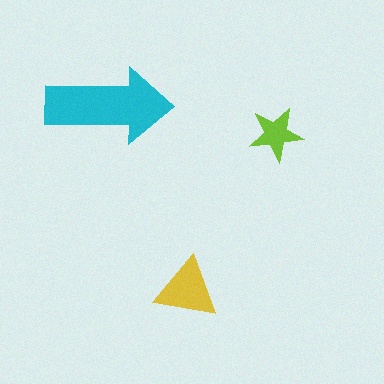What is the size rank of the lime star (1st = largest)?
3rd.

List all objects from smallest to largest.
The lime star, the yellow triangle, the cyan arrow.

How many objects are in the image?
There are 3 objects in the image.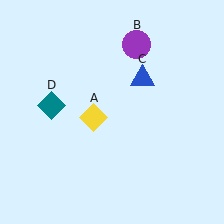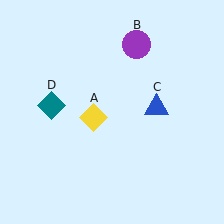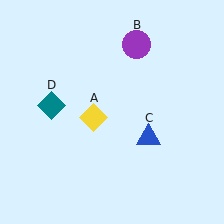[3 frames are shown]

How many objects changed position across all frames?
1 object changed position: blue triangle (object C).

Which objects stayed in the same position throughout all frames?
Yellow diamond (object A) and purple circle (object B) and teal diamond (object D) remained stationary.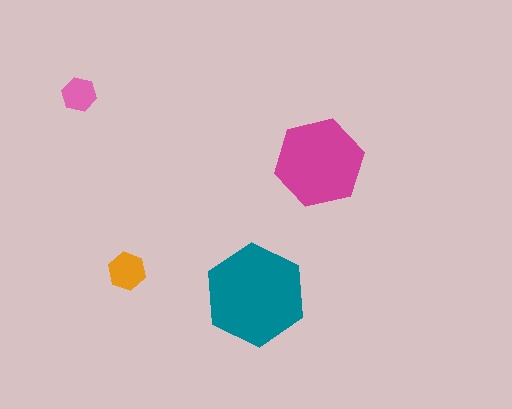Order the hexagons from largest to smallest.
the teal one, the magenta one, the orange one, the pink one.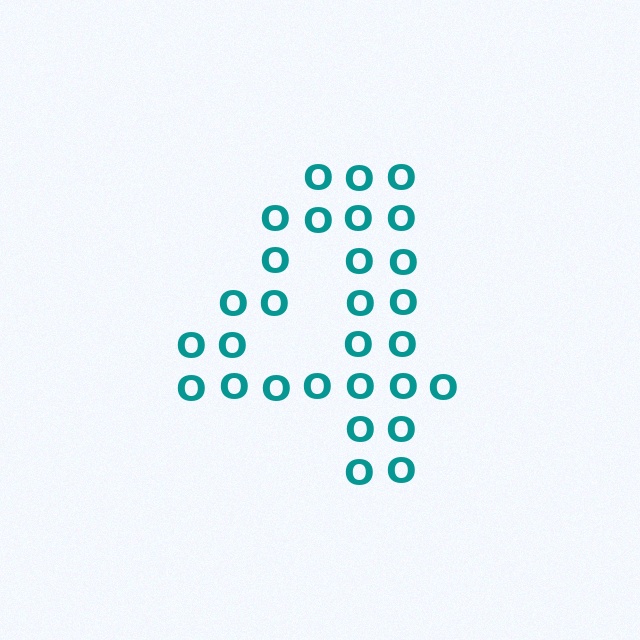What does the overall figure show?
The overall figure shows the digit 4.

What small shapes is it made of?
It is made of small letter O's.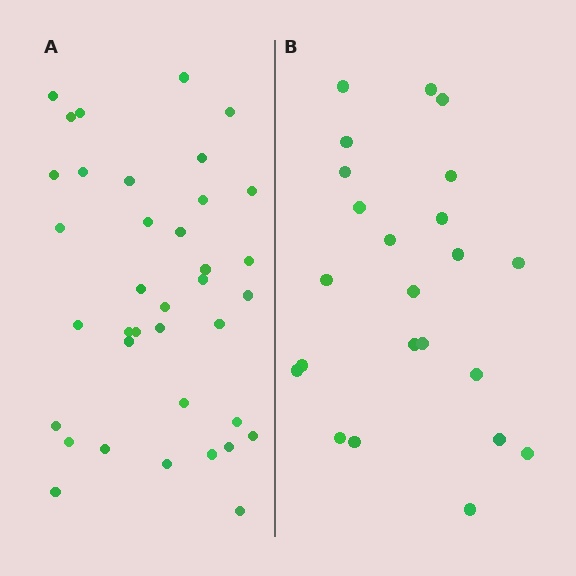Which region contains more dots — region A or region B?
Region A (the left region) has more dots.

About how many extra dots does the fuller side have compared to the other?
Region A has approximately 15 more dots than region B.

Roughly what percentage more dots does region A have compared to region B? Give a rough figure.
About 60% more.